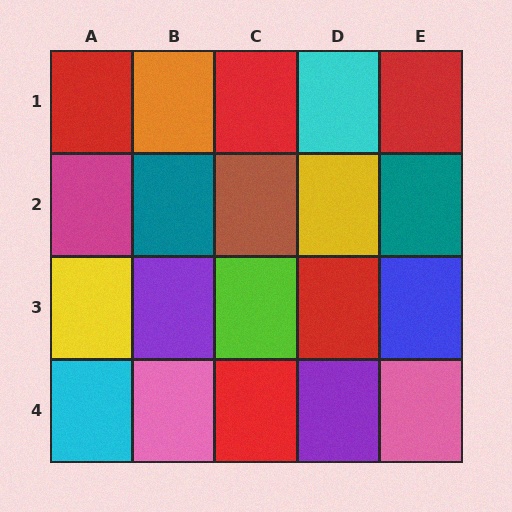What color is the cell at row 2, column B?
Teal.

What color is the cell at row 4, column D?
Purple.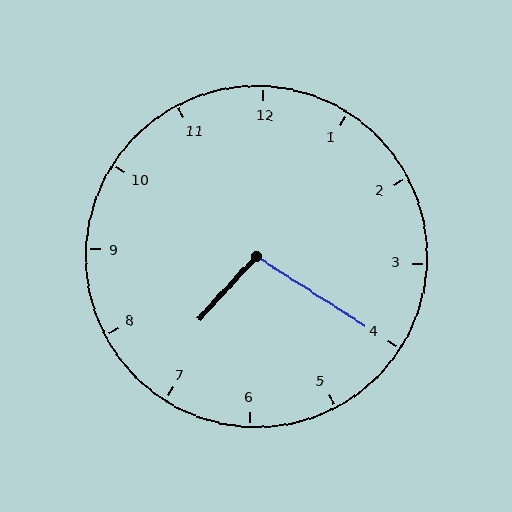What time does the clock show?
7:20.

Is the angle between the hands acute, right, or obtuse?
It is obtuse.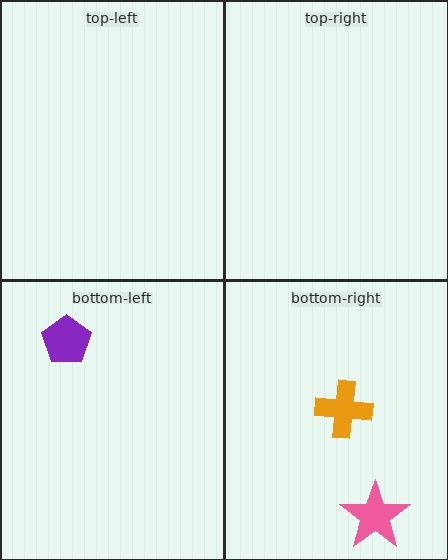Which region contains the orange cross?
The bottom-right region.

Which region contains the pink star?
The bottom-right region.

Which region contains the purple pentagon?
The bottom-left region.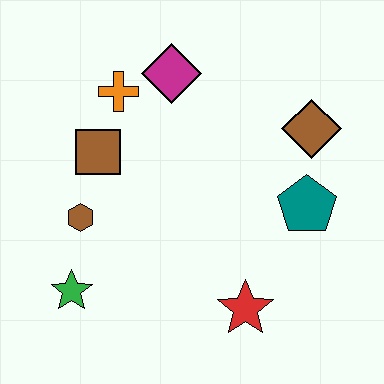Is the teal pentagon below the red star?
No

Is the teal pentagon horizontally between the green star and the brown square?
No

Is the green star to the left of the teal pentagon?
Yes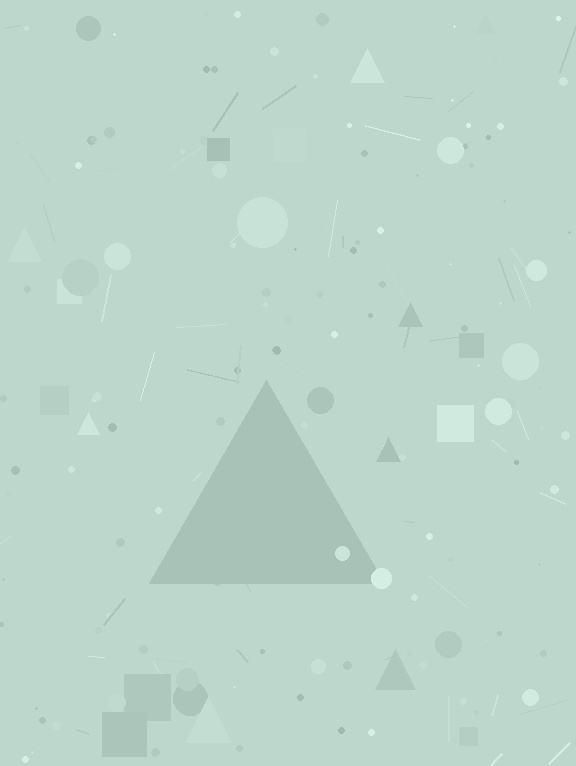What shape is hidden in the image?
A triangle is hidden in the image.